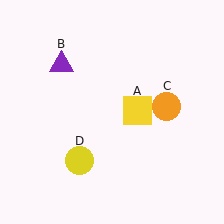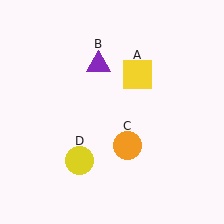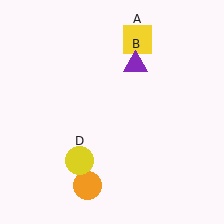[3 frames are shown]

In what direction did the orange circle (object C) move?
The orange circle (object C) moved down and to the left.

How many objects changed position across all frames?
3 objects changed position: yellow square (object A), purple triangle (object B), orange circle (object C).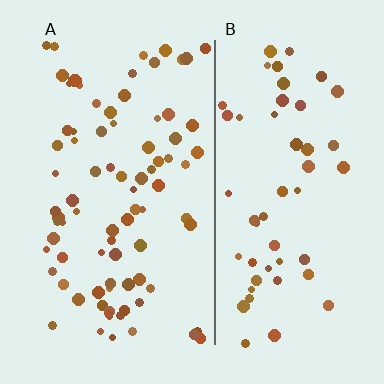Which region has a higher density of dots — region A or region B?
A (the left).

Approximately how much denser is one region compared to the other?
Approximately 1.6× — region A over region B.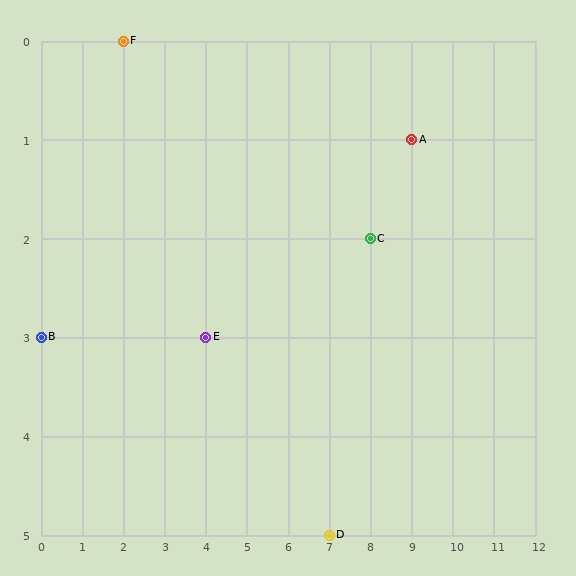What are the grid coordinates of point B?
Point B is at grid coordinates (0, 3).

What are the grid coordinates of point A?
Point A is at grid coordinates (9, 1).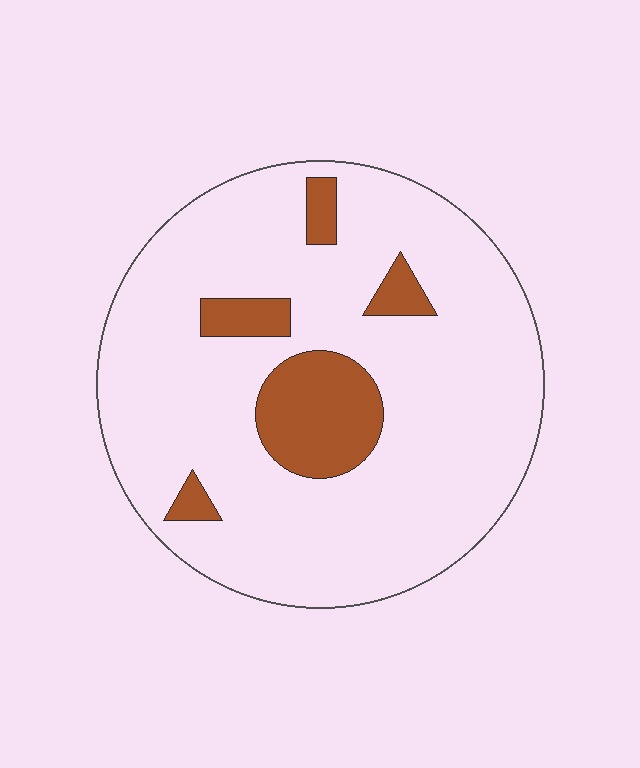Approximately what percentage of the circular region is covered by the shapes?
Approximately 15%.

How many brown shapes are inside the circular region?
5.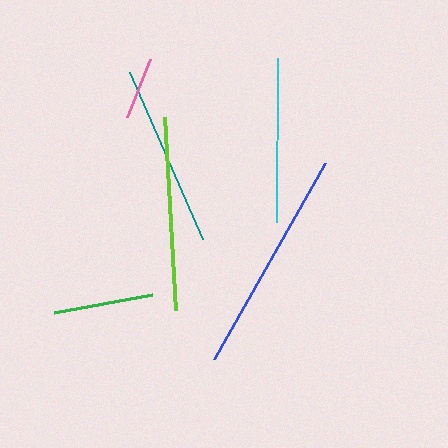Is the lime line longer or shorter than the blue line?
The blue line is longer than the lime line.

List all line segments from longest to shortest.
From longest to shortest: blue, lime, teal, cyan, green, pink.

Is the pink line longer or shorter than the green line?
The green line is longer than the pink line.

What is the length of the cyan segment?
The cyan segment is approximately 164 pixels long.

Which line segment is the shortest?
The pink line is the shortest at approximately 62 pixels.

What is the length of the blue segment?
The blue segment is approximately 226 pixels long.